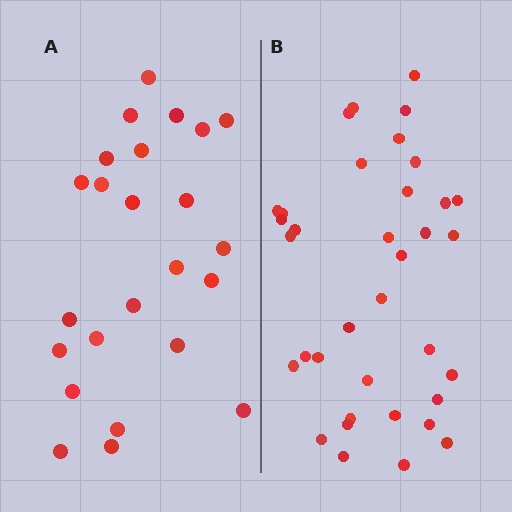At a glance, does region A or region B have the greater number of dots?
Region B (the right region) has more dots.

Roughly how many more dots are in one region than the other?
Region B has roughly 12 or so more dots than region A.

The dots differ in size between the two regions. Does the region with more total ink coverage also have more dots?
No. Region A has more total ink coverage because its dots are larger, but region B actually contains more individual dots. Total area can be misleading — the number of items is what matters here.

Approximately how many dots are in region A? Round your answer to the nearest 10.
About 20 dots. (The exact count is 24, which rounds to 20.)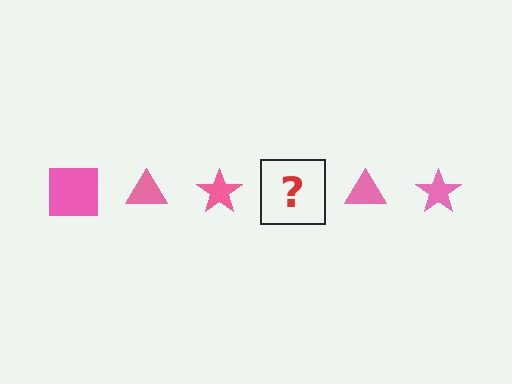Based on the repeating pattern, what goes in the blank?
The blank should be a pink square.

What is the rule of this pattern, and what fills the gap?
The rule is that the pattern cycles through square, triangle, star shapes in pink. The gap should be filled with a pink square.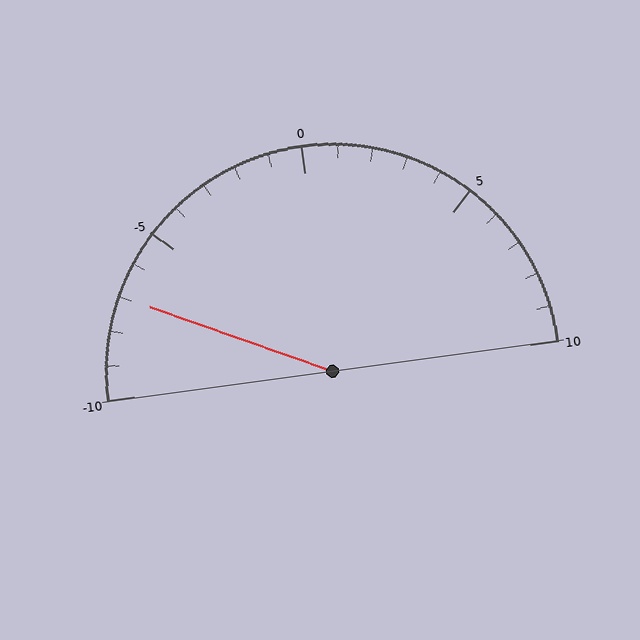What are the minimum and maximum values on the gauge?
The gauge ranges from -10 to 10.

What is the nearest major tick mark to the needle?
The nearest major tick mark is -5.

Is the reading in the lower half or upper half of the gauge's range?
The reading is in the lower half of the range (-10 to 10).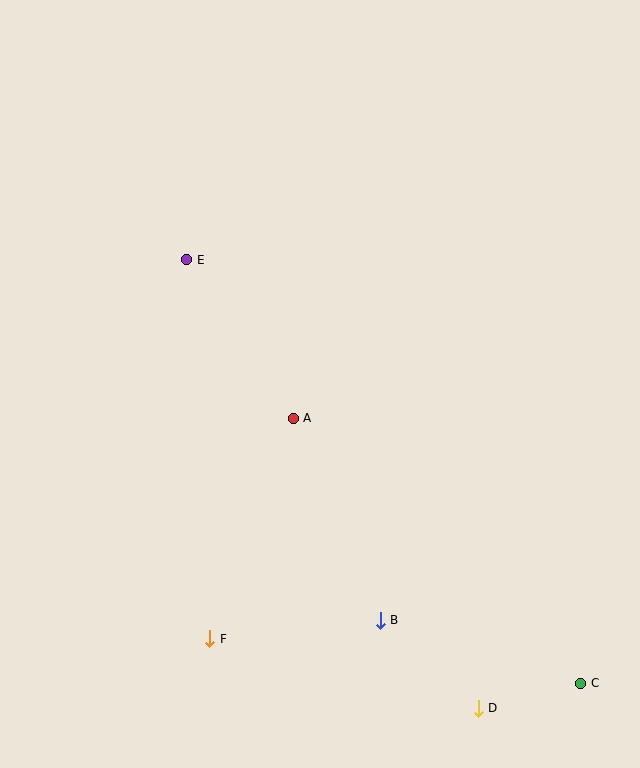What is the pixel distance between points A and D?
The distance between A and D is 344 pixels.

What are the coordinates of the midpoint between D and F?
The midpoint between D and F is at (344, 674).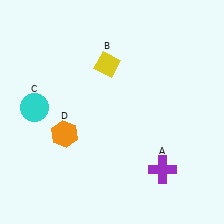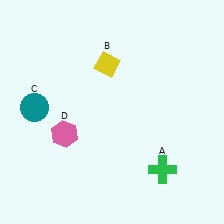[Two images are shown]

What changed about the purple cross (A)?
In Image 1, A is purple. In Image 2, it changed to green.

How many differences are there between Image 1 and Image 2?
There are 3 differences between the two images.